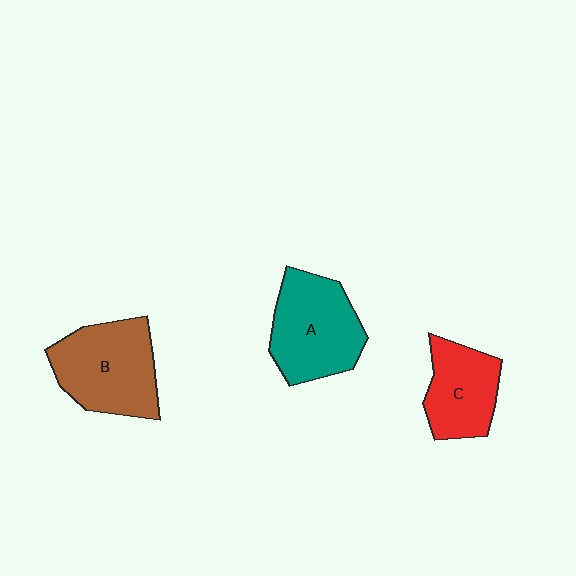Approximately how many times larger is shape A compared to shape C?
Approximately 1.3 times.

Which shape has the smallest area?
Shape C (red).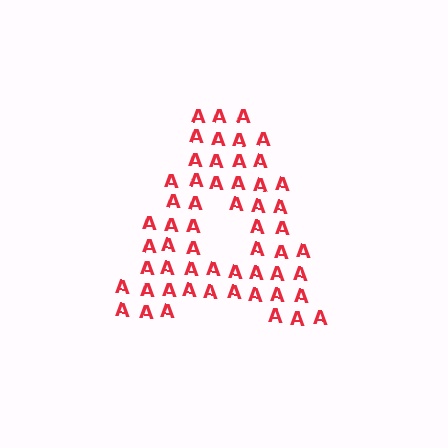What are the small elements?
The small elements are letter A's.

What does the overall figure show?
The overall figure shows the letter A.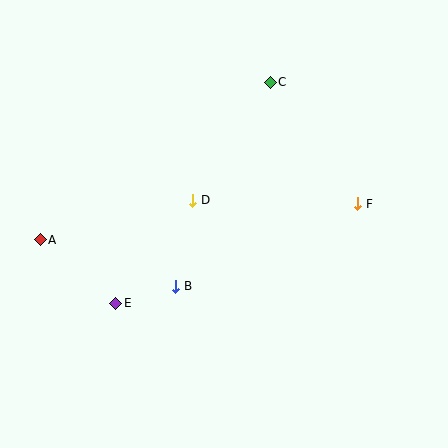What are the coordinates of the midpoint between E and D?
The midpoint between E and D is at (154, 252).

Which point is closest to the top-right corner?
Point C is closest to the top-right corner.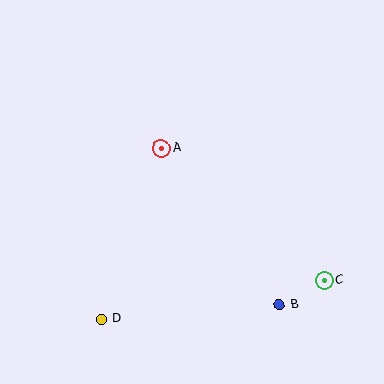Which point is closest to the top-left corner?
Point A is closest to the top-left corner.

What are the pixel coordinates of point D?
Point D is at (101, 319).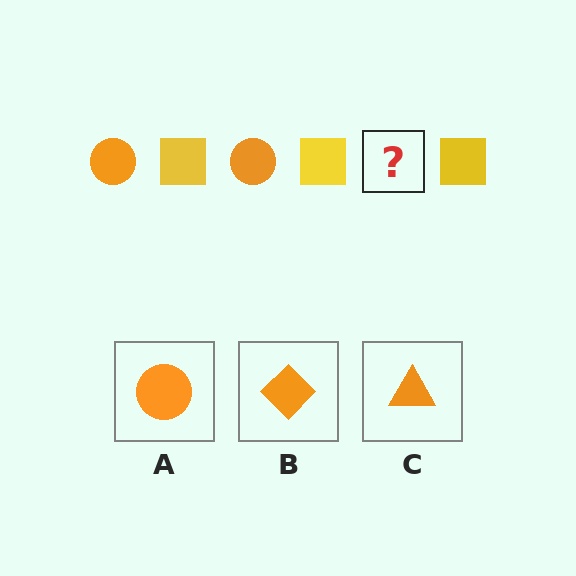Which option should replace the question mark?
Option A.